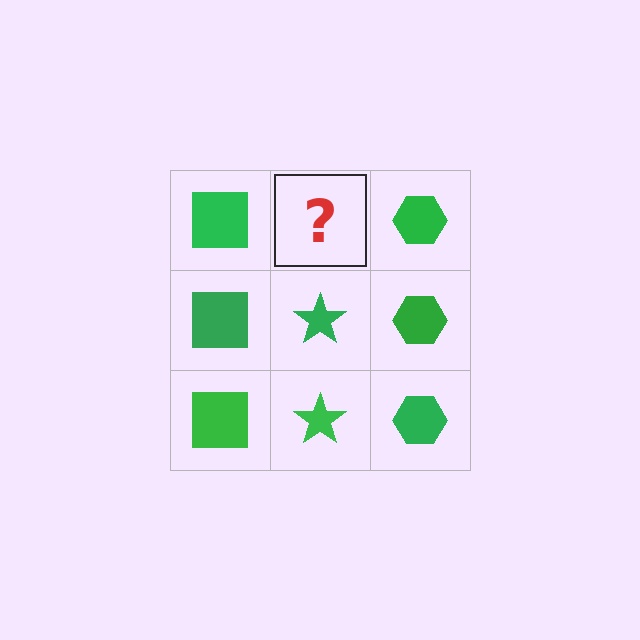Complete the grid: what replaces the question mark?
The question mark should be replaced with a green star.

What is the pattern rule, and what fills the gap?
The rule is that each column has a consistent shape. The gap should be filled with a green star.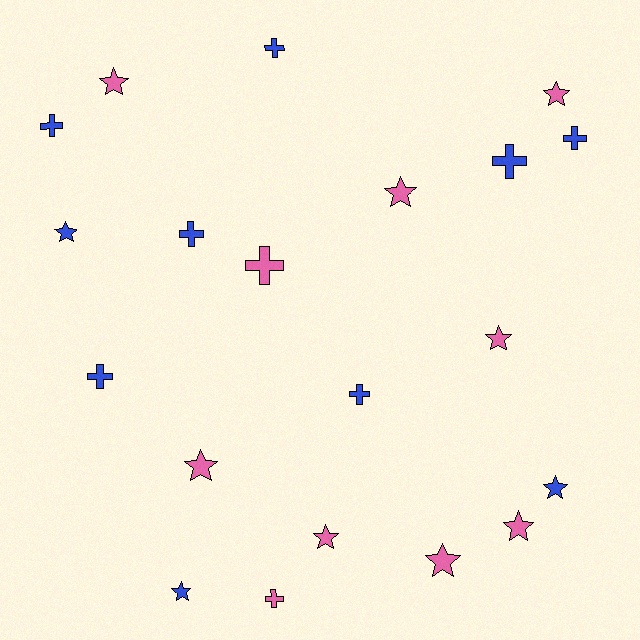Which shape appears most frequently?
Star, with 11 objects.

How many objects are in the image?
There are 20 objects.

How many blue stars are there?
There are 3 blue stars.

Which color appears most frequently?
Pink, with 10 objects.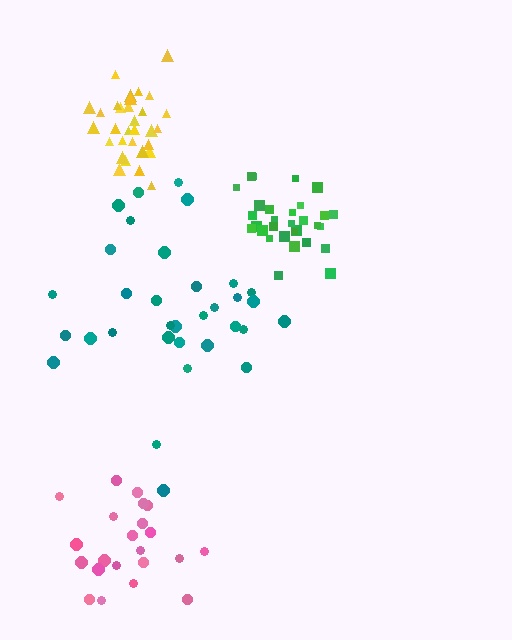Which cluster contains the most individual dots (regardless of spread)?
Teal (33).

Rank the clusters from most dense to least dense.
yellow, green, pink, teal.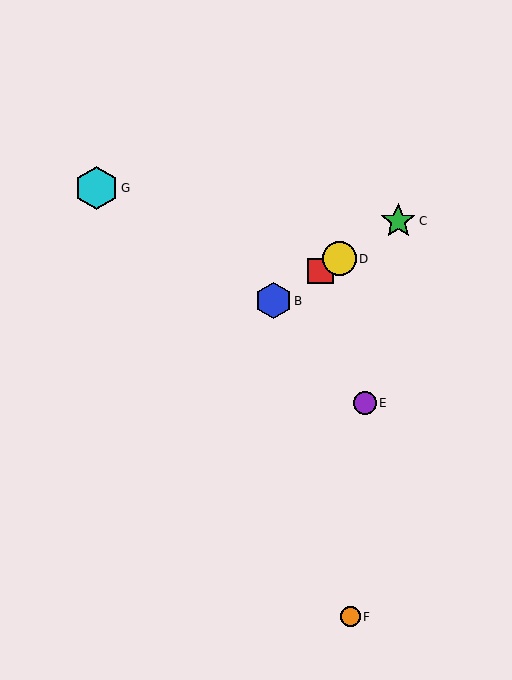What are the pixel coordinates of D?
Object D is at (339, 259).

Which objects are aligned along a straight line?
Objects A, B, C, D are aligned along a straight line.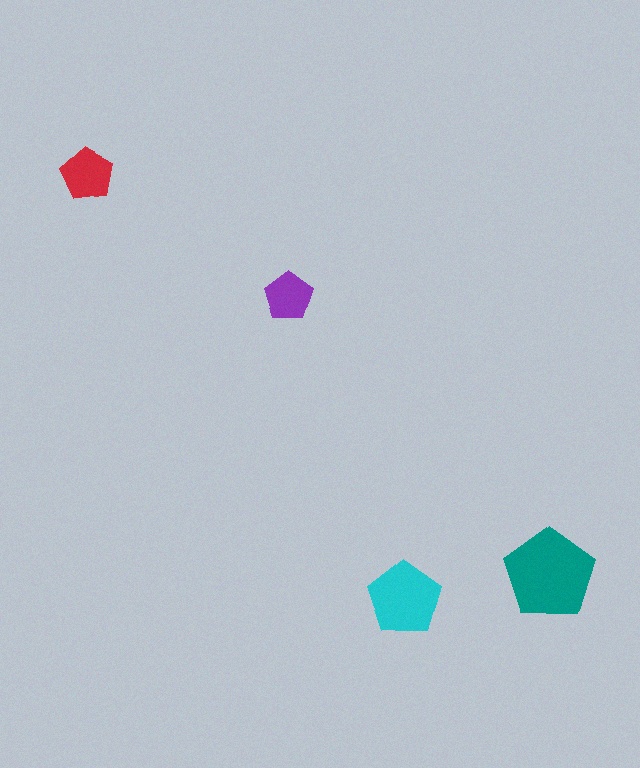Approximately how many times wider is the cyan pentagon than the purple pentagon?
About 1.5 times wider.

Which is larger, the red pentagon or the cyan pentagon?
The cyan one.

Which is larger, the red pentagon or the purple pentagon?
The red one.